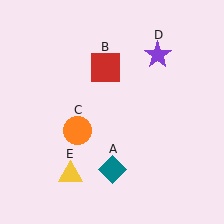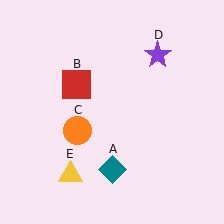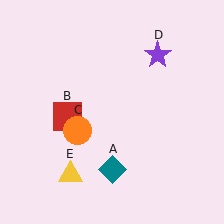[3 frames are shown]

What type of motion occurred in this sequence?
The red square (object B) rotated counterclockwise around the center of the scene.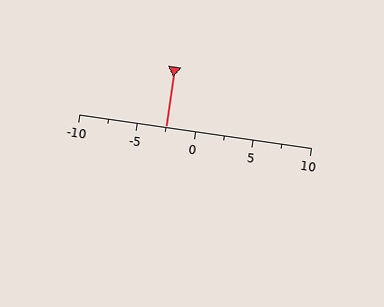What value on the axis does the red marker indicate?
The marker indicates approximately -2.5.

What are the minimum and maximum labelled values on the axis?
The axis runs from -10 to 10.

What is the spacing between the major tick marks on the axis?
The major ticks are spaced 5 apart.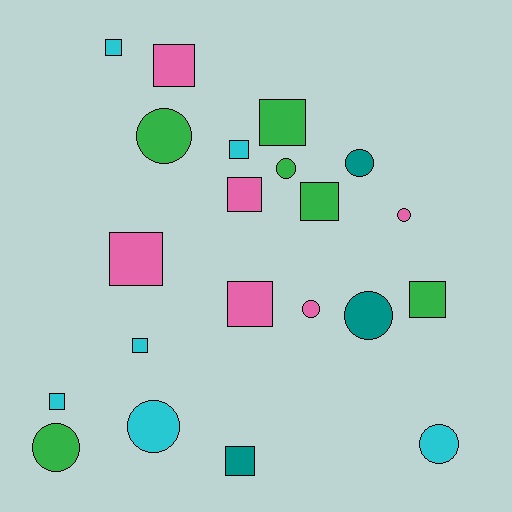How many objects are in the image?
There are 21 objects.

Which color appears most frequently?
Green, with 6 objects.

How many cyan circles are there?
There are 2 cyan circles.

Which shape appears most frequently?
Square, with 12 objects.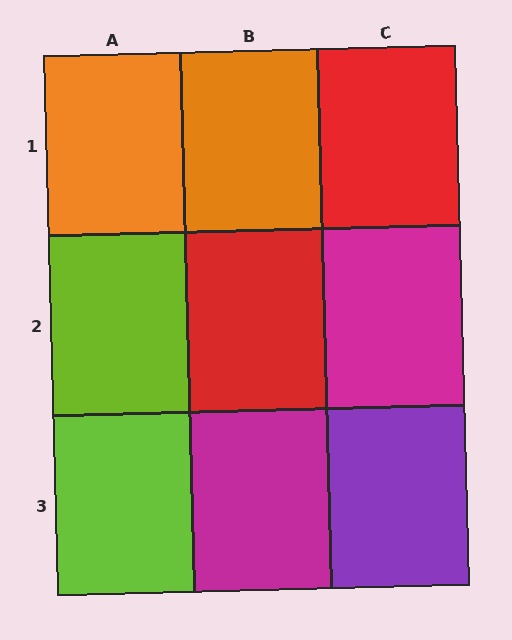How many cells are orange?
2 cells are orange.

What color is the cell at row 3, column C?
Purple.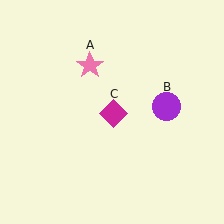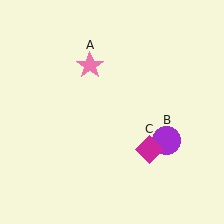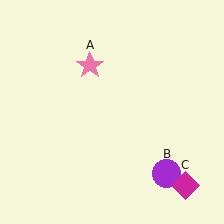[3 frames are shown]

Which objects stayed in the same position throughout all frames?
Pink star (object A) remained stationary.